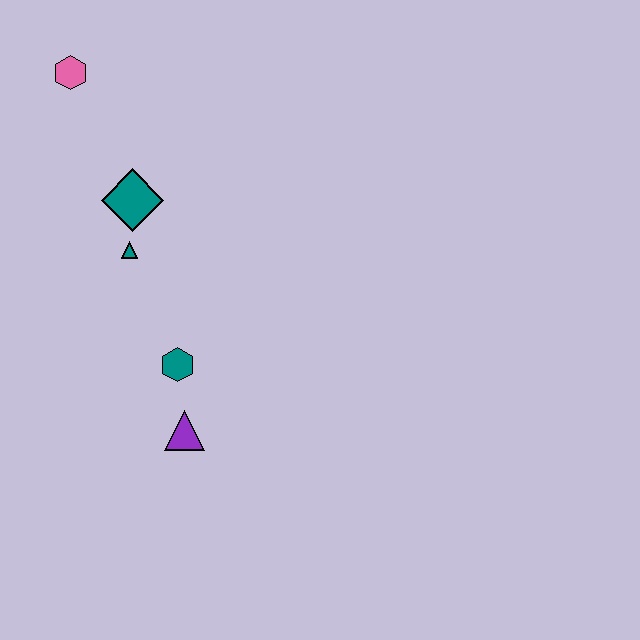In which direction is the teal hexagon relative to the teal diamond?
The teal hexagon is below the teal diamond.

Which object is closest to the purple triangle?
The teal hexagon is closest to the purple triangle.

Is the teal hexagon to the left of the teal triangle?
No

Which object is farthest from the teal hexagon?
The pink hexagon is farthest from the teal hexagon.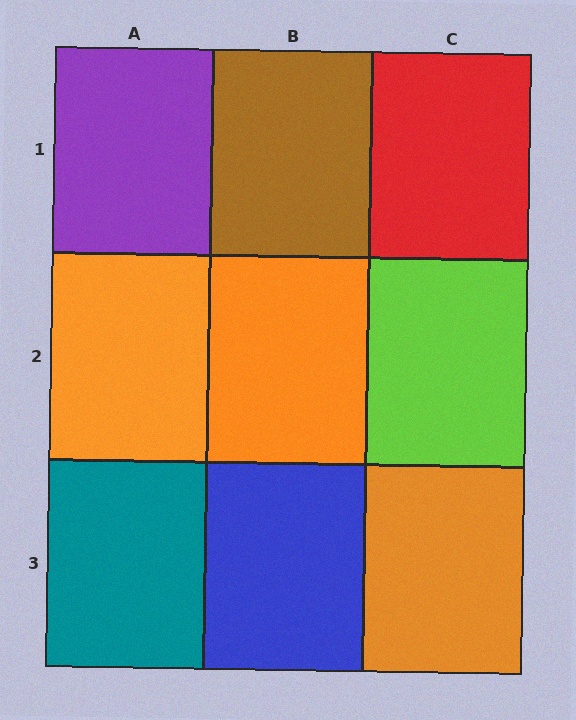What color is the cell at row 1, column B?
Brown.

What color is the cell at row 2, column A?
Orange.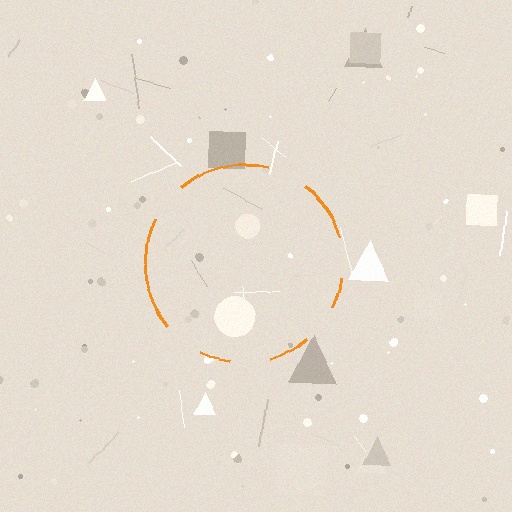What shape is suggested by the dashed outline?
The dashed outline suggests a circle.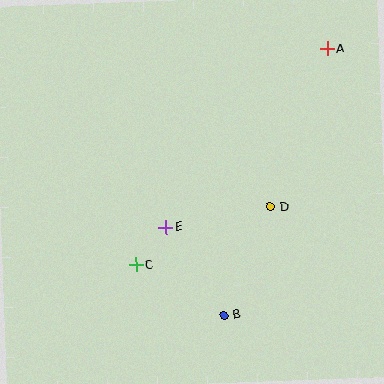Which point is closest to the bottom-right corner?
Point B is closest to the bottom-right corner.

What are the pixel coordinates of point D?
Point D is at (271, 207).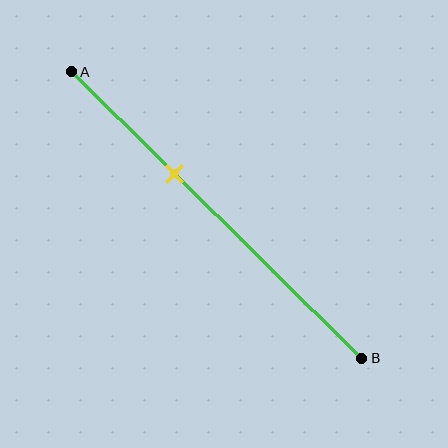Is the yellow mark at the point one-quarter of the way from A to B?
No, the mark is at about 35% from A, not at the 25% one-quarter point.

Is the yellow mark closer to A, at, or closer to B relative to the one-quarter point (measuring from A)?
The yellow mark is closer to point B than the one-quarter point of segment AB.